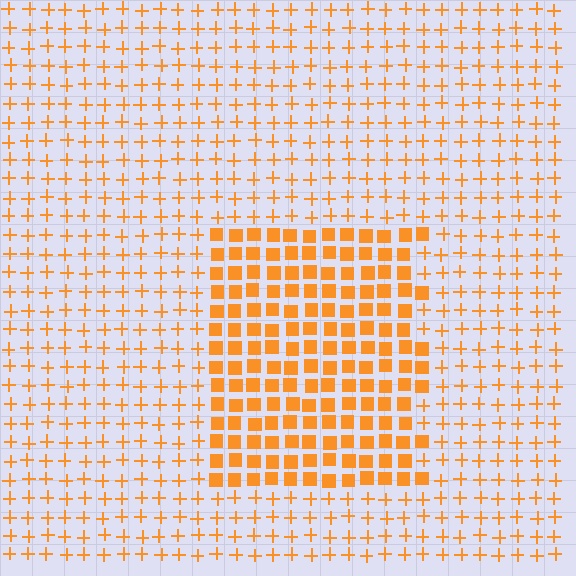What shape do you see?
I see a rectangle.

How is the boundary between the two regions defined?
The boundary is defined by a change in element shape: squares inside vs. plus signs outside. All elements share the same color and spacing.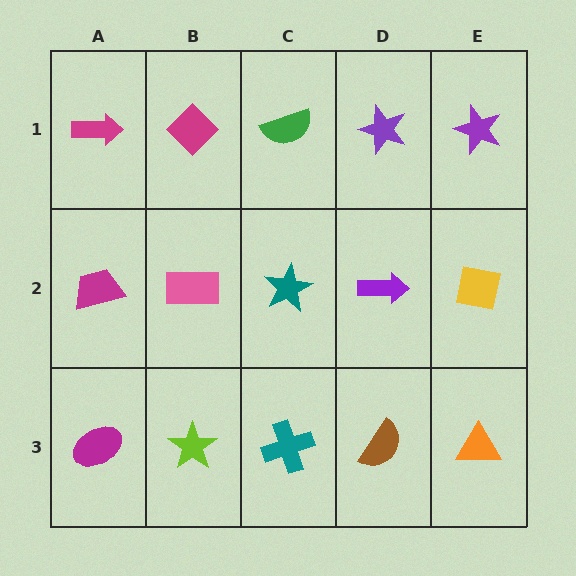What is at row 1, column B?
A magenta diamond.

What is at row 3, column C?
A teal cross.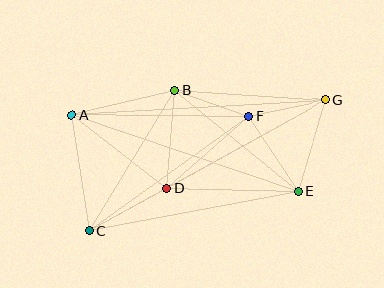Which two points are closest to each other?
Points B and F are closest to each other.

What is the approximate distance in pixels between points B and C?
The distance between B and C is approximately 164 pixels.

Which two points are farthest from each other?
Points C and G are farthest from each other.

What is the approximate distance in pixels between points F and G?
The distance between F and G is approximately 78 pixels.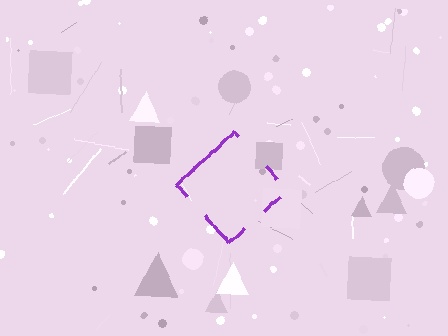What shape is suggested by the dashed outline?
The dashed outline suggests a diamond.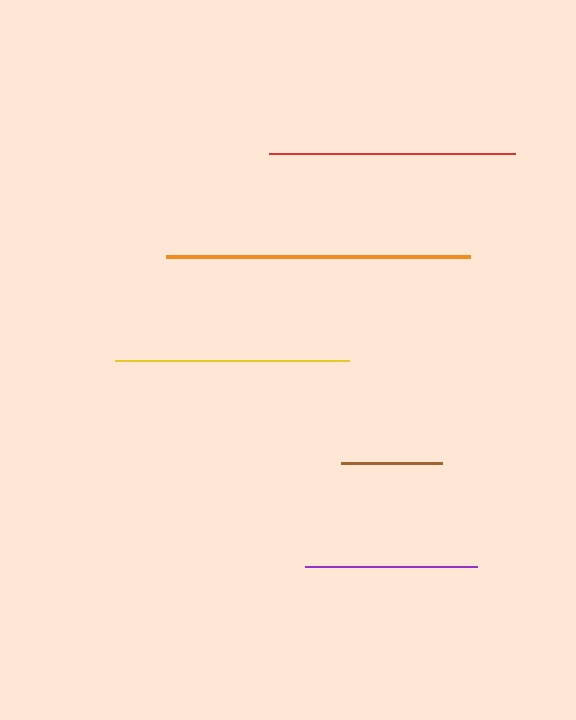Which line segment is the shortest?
The brown line is the shortest at approximately 101 pixels.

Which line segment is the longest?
The orange line is the longest at approximately 304 pixels.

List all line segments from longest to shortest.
From longest to shortest: orange, red, yellow, purple, brown.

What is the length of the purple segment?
The purple segment is approximately 172 pixels long.